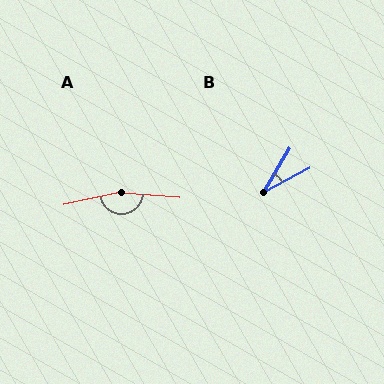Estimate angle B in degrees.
Approximately 32 degrees.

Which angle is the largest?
A, at approximately 164 degrees.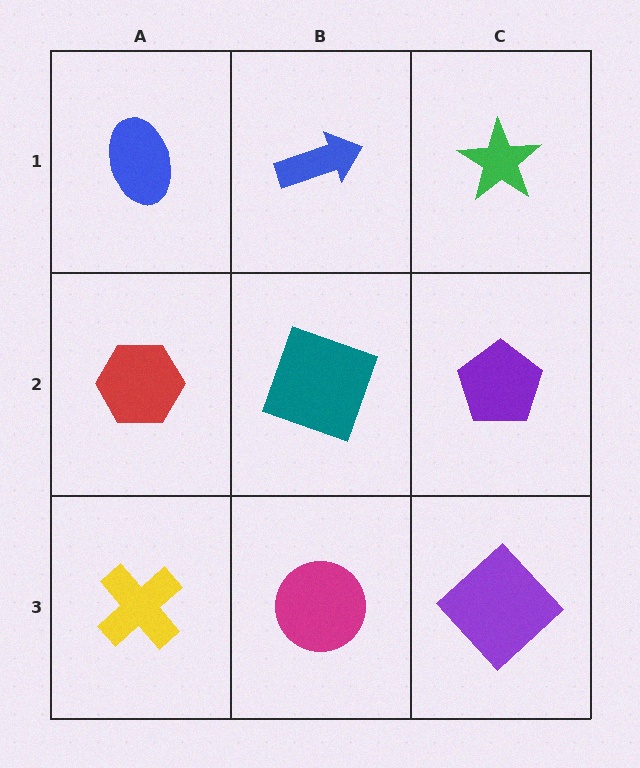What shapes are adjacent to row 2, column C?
A green star (row 1, column C), a purple diamond (row 3, column C), a teal square (row 2, column B).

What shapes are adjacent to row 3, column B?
A teal square (row 2, column B), a yellow cross (row 3, column A), a purple diamond (row 3, column C).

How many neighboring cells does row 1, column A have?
2.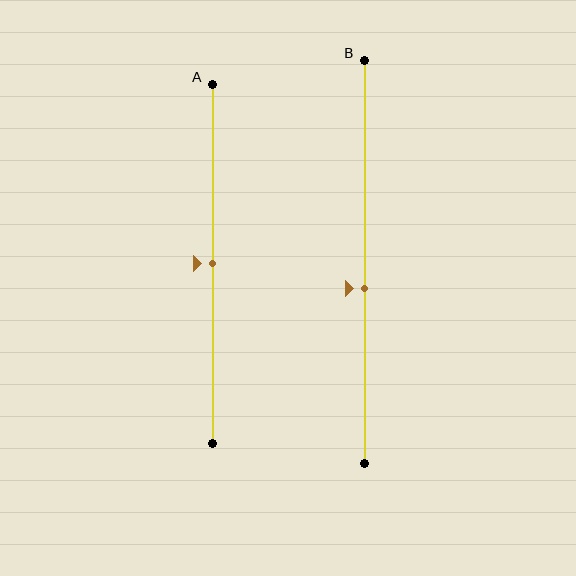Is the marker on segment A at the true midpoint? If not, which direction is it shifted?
Yes, the marker on segment A is at the true midpoint.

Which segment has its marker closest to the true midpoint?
Segment A has its marker closest to the true midpoint.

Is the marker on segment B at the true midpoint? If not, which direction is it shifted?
No, the marker on segment B is shifted downward by about 7% of the segment length.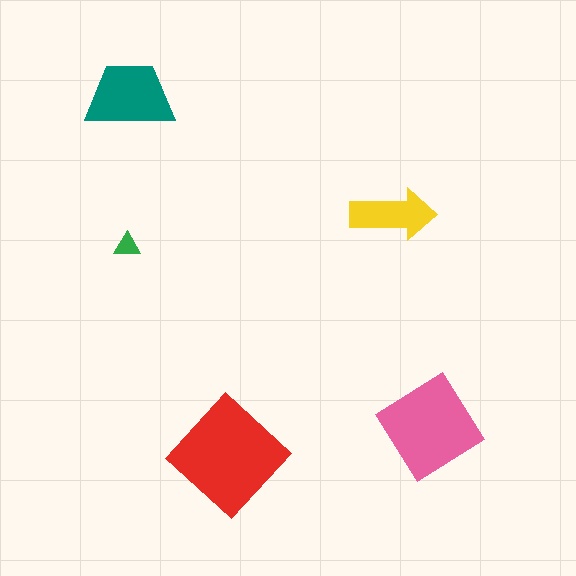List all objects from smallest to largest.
The green triangle, the yellow arrow, the teal trapezoid, the pink diamond, the red diamond.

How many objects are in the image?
There are 5 objects in the image.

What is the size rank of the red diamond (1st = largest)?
1st.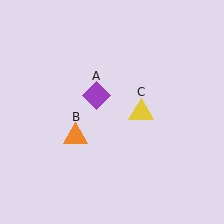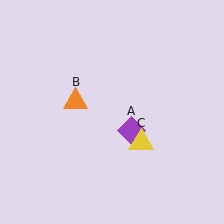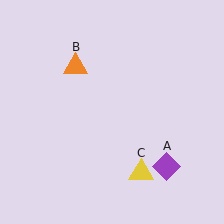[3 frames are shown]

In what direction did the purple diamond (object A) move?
The purple diamond (object A) moved down and to the right.